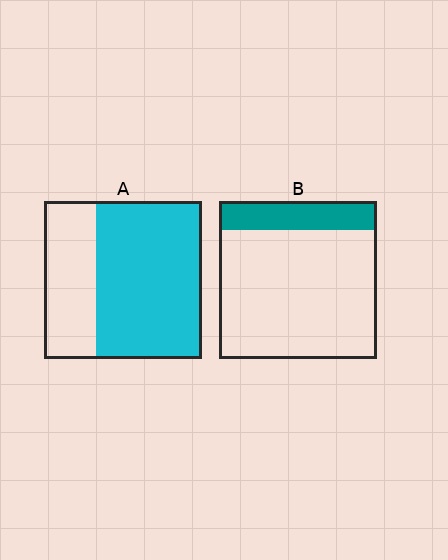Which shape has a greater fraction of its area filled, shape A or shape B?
Shape A.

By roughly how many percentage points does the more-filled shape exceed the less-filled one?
By roughly 50 percentage points (A over B).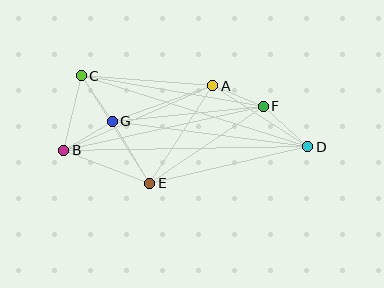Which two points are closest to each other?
Points A and F are closest to each other.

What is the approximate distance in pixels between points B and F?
The distance between B and F is approximately 205 pixels.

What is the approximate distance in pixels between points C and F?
The distance between C and F is approximately 185 pixels.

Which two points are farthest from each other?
Points B and D are farthest from each other.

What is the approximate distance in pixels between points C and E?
The distance between C and E is approximately 128 pixels.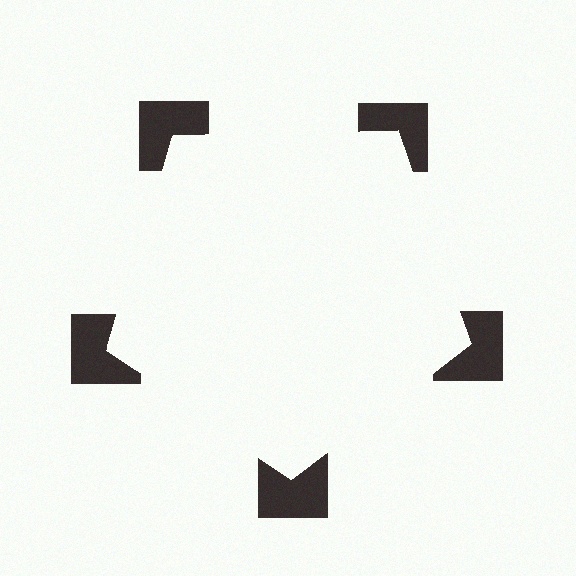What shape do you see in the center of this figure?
An illusory pentagon — its edges are inferred from the aligned wedge cuts in the notched squares, not physically drawn.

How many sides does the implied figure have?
5 sides.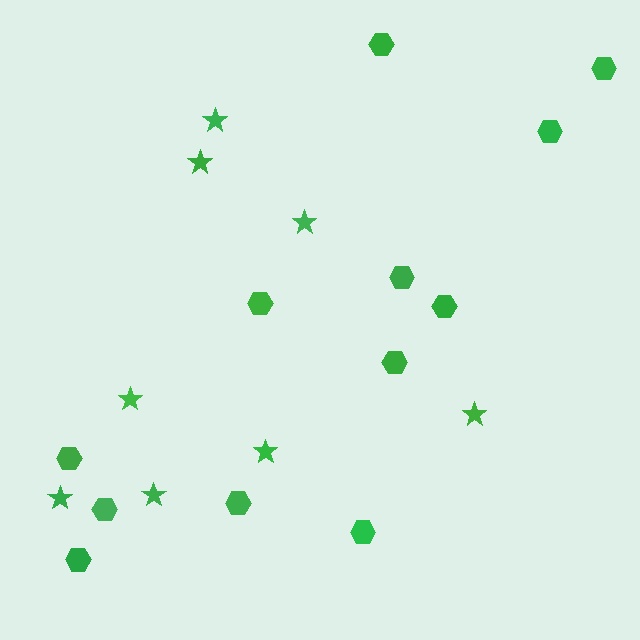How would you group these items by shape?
There are 2 groups: one group of stars (8) and one group of hexagons (12).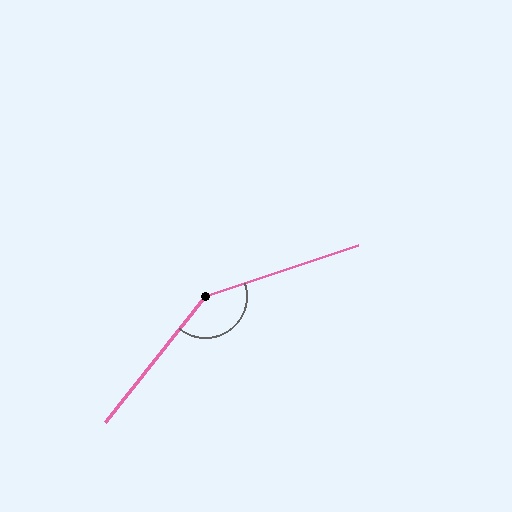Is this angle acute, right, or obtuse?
It is obtuse.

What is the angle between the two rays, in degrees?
Approximately 147 degrees.